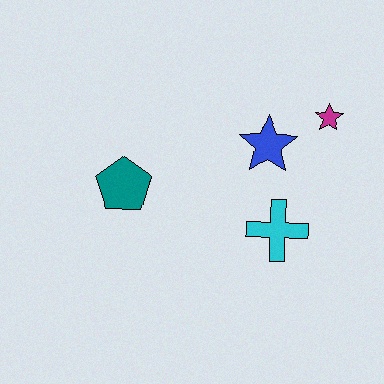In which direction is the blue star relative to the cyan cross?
The blue star is above the cyan cross.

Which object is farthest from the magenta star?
The teal pentagon is farthest from the magenta star.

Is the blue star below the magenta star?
Yes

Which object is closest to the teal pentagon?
The blue star is closest to the teal pentagon.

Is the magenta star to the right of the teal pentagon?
Yes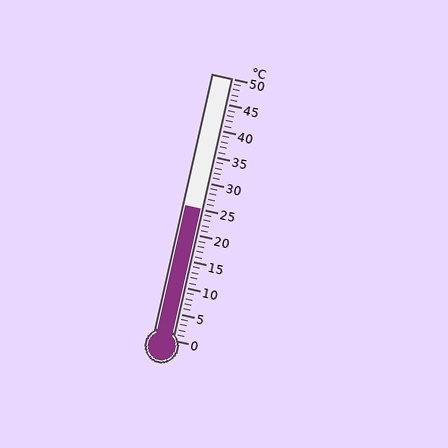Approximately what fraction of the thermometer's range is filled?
The thermometer is filled to approximately 50% of its range.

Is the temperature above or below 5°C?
The temperature is above 5°C.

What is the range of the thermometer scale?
The thermometer scale ranges from 0°C to 50°C.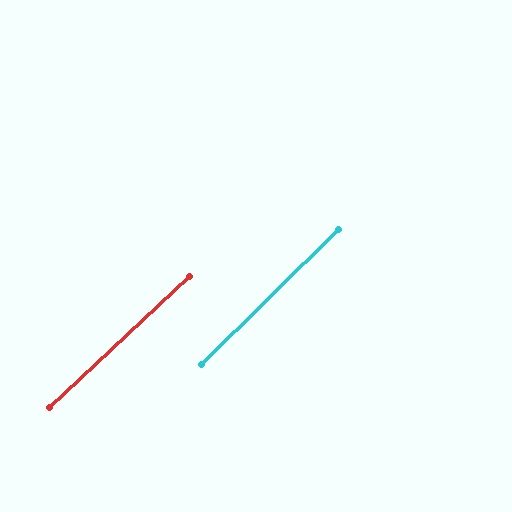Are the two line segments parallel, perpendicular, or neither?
Parallel — their directions differ by only 1.6°.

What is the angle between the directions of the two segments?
Approximately 2 degrees.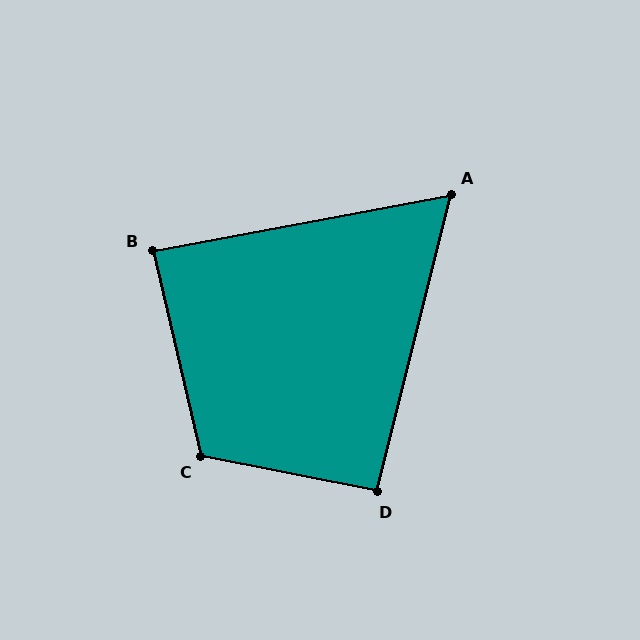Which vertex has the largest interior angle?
C, at approximately 114 degrees.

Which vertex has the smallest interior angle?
A, at approximately 66 degrees.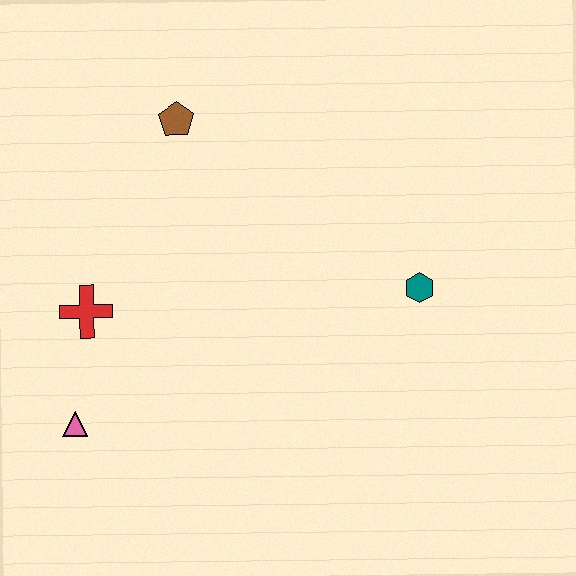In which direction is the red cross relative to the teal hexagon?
The red cross is to the left of the teal hexagon.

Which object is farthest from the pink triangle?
The teal hexagon is farthest from the pink triangle.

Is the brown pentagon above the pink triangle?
Yes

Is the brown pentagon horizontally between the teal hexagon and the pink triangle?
Yes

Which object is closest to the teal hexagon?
The brown pentagon is closest to the teal hexagon.